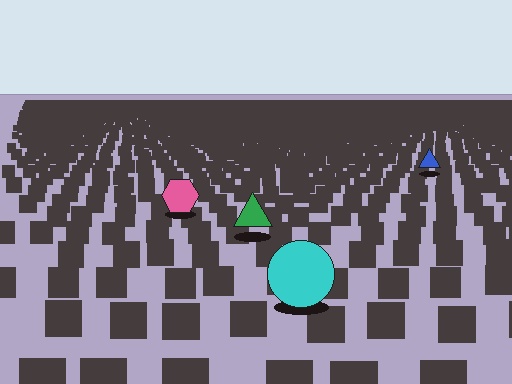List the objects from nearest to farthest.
From nearest to farthest: the cyan circle, the green triangle, the pink hexagon, the blue triangle.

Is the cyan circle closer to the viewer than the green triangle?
Yes. The cyan circle is closer — you can tell from the texture gradient: the ground texture is coarser near it.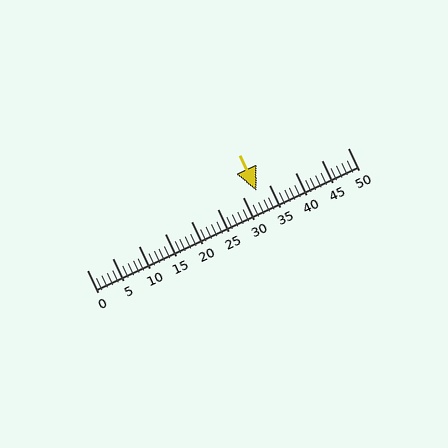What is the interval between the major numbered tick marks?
The major tick marks are spaced 5 units apart.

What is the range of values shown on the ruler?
The ruler shows values from 0 to 50.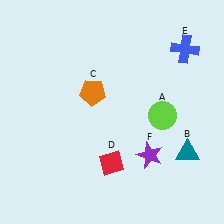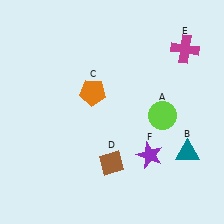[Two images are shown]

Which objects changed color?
D changed from red to brown. E changed from blue to magenta.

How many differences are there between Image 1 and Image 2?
There are 2 differences between the two images.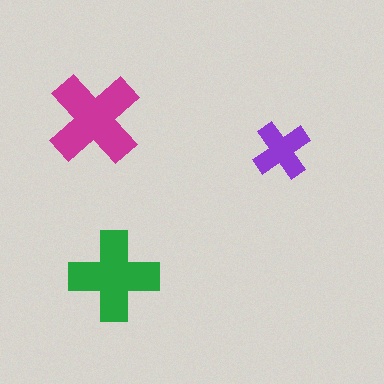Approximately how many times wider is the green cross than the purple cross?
About 1.5 times wider.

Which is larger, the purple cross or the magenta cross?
The magenta one.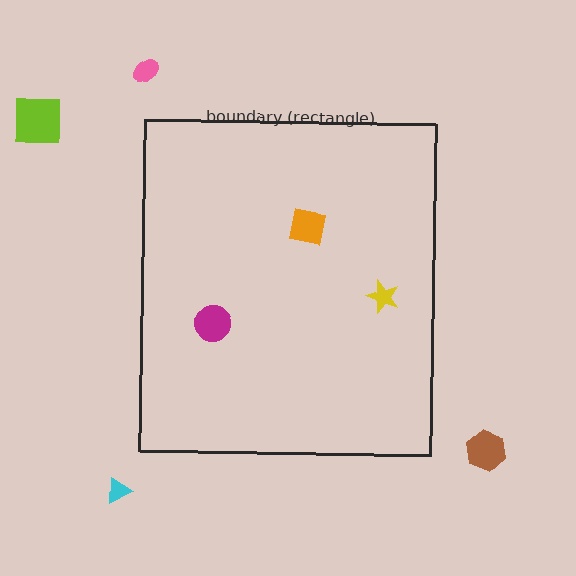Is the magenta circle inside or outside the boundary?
Inside.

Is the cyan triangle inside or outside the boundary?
Outside.